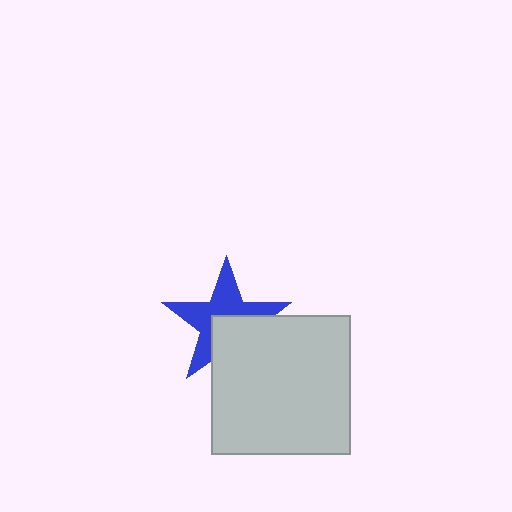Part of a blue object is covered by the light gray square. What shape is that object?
It is a star.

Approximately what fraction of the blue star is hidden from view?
Roughly 40% of the blue star is hidden behind the light gray square.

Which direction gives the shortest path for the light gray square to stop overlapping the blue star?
Moving down gives the shortest separation.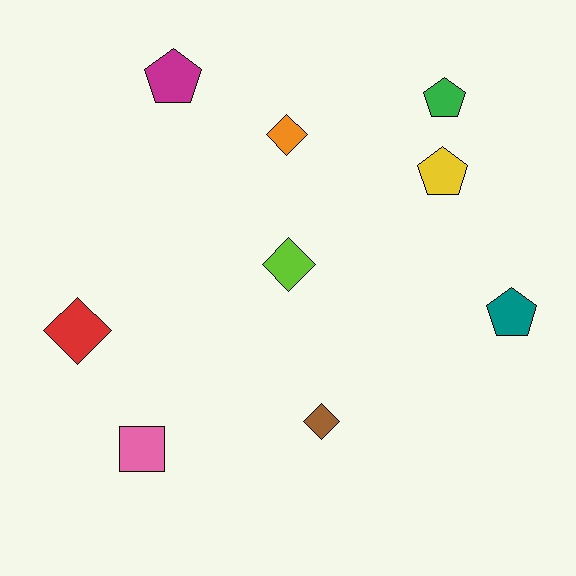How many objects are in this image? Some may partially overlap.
There are 9 objects.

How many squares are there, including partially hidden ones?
There is 1 square.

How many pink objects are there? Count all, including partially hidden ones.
There is 1 pink object.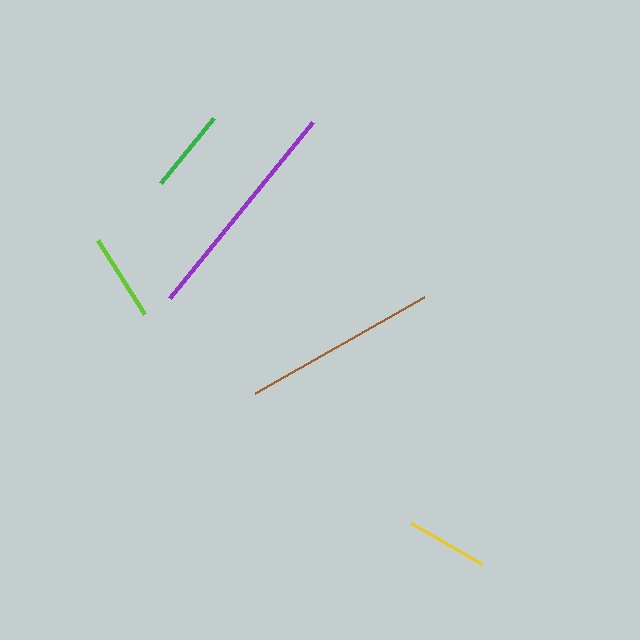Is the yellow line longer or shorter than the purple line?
The purple line is longer than the yellow line.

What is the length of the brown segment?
The brown segment is approximately 195 pixels long.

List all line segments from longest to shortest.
From longest to shortest: purple, brown, lime, green, yellow.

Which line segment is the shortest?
The yellow line is the shortest at approximately 82 pixels.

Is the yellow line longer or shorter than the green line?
The green line is longer than the yellow line.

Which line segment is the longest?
The purple line is the longest at approximately 227 pixels.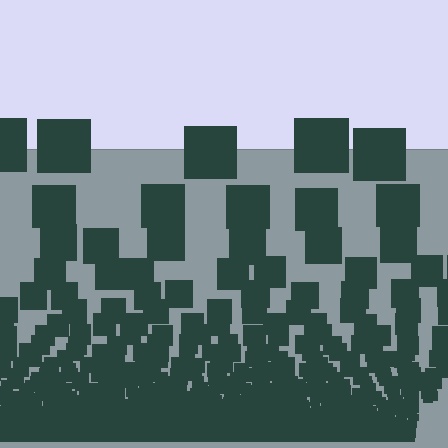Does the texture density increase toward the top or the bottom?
Density increases toward the bottom.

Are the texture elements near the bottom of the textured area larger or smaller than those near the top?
Smaller. The gradient is inverted — elements near the bottom are smaller and denser.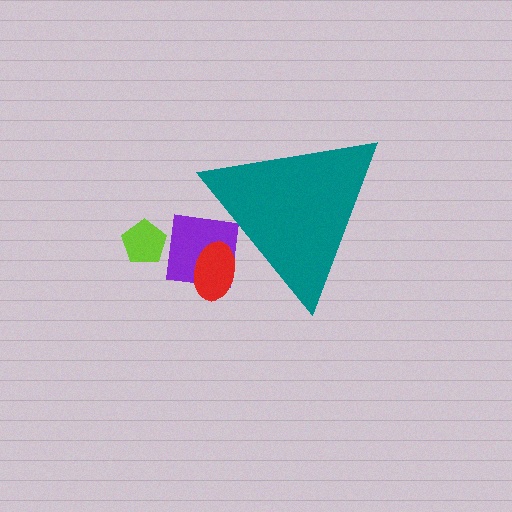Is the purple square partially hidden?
Yes, the purple square is partially hidden behind the teal triangle.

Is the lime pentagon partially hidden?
No, the lime pentagon is fully visible.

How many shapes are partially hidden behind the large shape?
2 shapes are partially hidden.